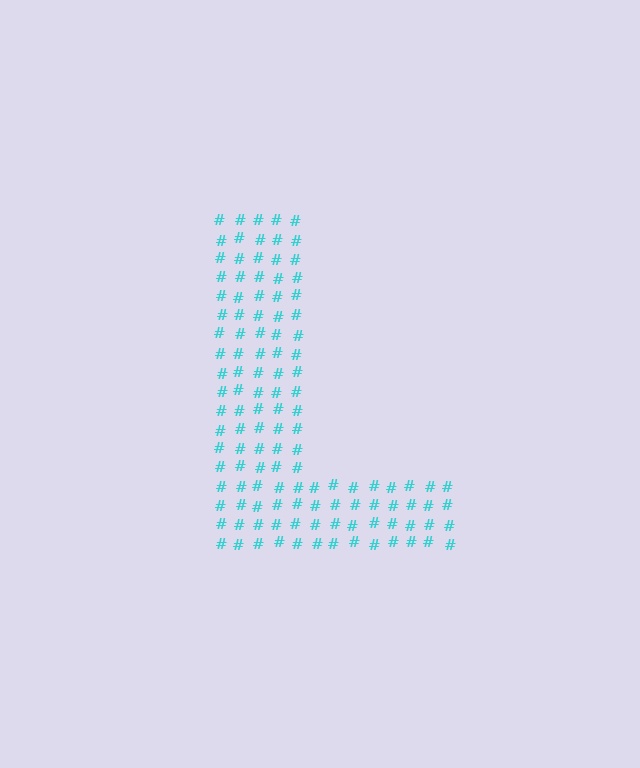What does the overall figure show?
The overall figure shows the letter L.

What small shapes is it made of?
It is made of small hash symbols.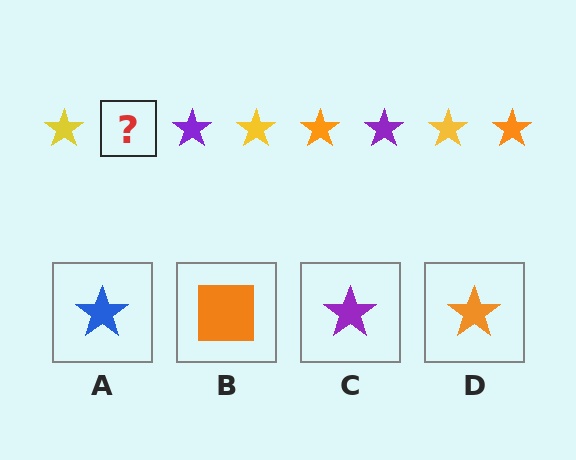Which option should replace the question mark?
Option D.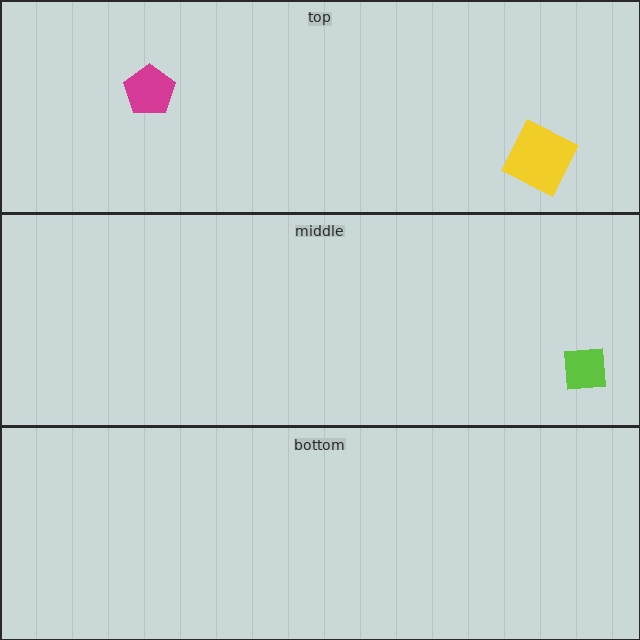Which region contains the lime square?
The middle region.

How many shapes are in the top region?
2.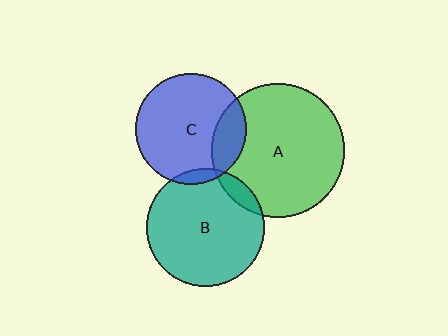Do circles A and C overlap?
Yes.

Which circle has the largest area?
Circle A (green).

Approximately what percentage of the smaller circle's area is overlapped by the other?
Approximately 20%.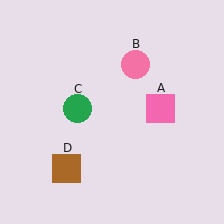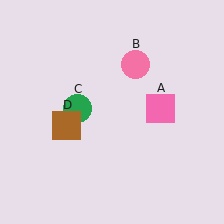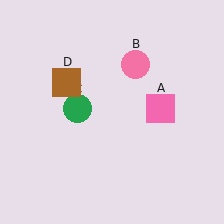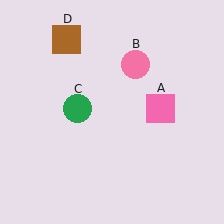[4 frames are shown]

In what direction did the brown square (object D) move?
The brown square (object D) moved up.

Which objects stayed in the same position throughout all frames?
Pink square (object A) and pink circle (object B) and green circle (object C) remained stationary.